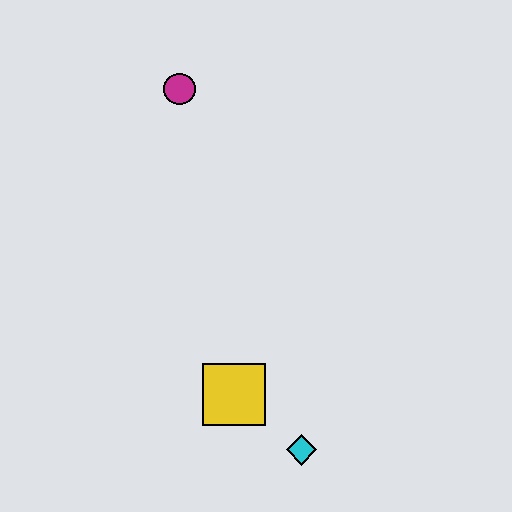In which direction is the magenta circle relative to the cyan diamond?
The magenta circle is above the cyan diamond.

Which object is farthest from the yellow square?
The magenta circle is farthest from the yellow square.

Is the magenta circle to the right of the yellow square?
No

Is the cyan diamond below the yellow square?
Yes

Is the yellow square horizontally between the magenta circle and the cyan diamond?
Yes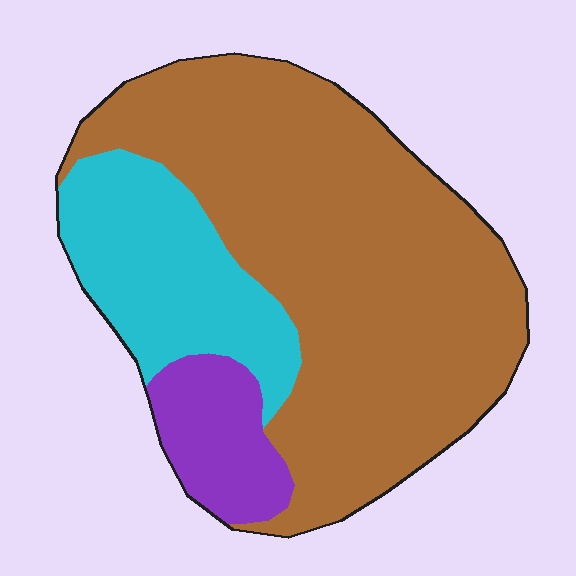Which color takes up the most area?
Brown, at roughly 65%.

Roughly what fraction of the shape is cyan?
Cyan takes up about one fifth (1/5) of the shape.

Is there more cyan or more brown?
Brown.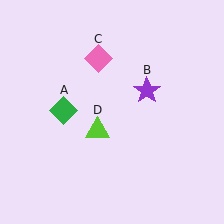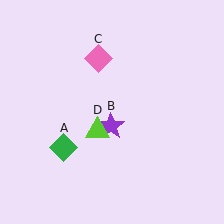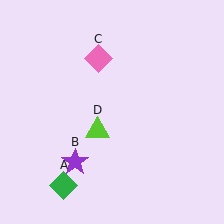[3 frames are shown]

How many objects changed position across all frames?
2 objects changed position: green diamond (object A), purple star (object B).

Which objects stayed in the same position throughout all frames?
Pink diamond (object C) and lime triangle (object D) remained stationary.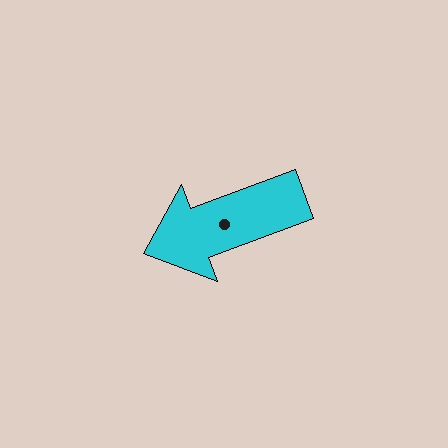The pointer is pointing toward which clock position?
Roughly 8 o'clock.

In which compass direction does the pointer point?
West.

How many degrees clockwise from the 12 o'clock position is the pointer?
Approximately 250 degrees.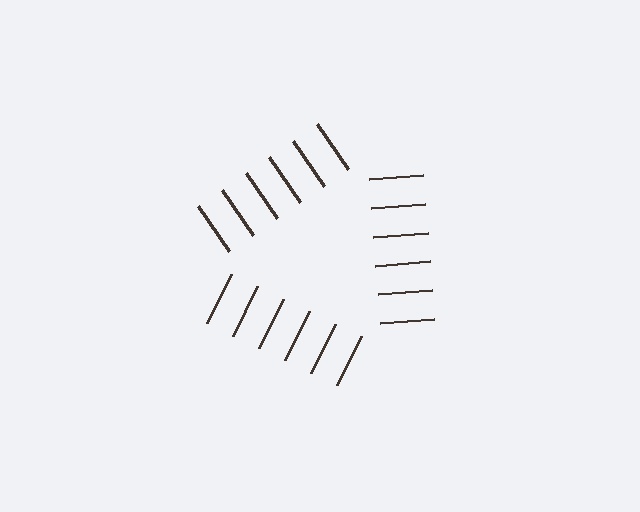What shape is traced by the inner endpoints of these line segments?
An illusory triangle — the line segments terminate on its edges but no continuous stroke is drawn.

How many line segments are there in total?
18 — 6 along each of the 3 edges.